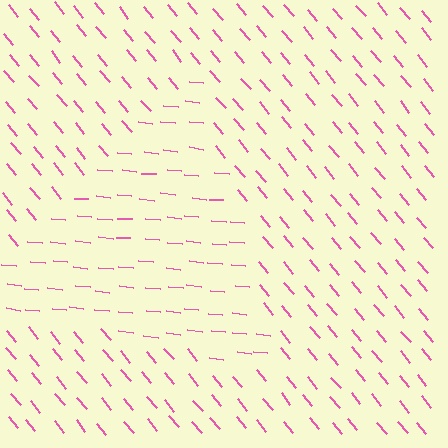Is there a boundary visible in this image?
Yes, there is a texture boundary formed by a change in line orientation.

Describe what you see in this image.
The image is filled with small pink line segments. A triangle region in the image has lines oriented differently from the surrounding lines, creating a visible texture boundary.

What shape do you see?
I see a triangle.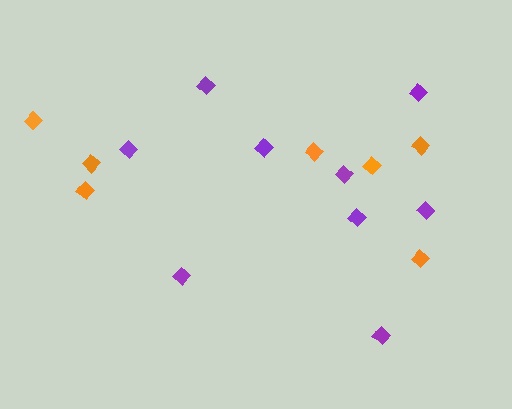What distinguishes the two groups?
There are 2 groups: one group of purple diamonds (9) and one group of orange diamonds (7).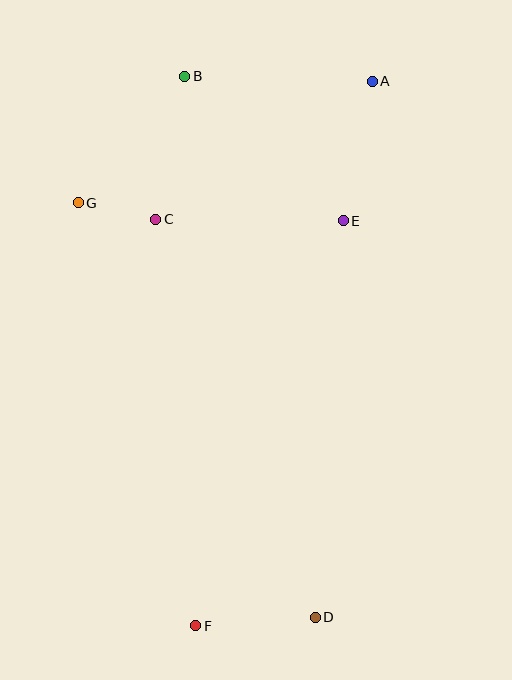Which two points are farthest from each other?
Points A and F are farthest from each other.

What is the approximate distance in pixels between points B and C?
The distance between B and C is approximately 146 pixels.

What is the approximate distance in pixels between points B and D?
The distance between B and D is approximately 557 pixels.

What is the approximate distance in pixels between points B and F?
The distance between B and F is approximately 550 pixels.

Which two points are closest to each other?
Points C and G are closest to each other.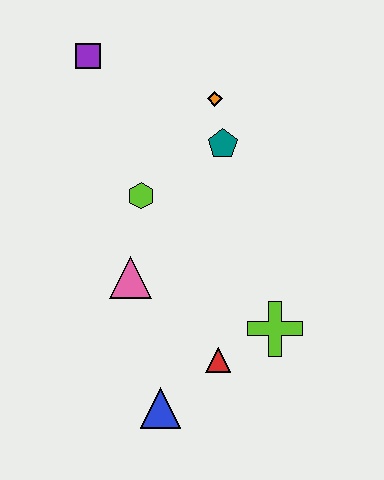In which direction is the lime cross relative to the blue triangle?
The lime cross is to the right of the blue triangle.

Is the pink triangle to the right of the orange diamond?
No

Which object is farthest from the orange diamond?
The blue triangle is farthest from the orange diamond.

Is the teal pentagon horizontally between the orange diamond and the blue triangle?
No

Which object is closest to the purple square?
The orange diamond is closest to the purple square.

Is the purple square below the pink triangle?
No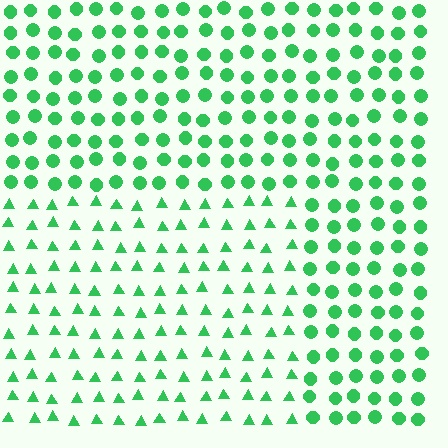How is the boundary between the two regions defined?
The boundary is defined by a change in element shape: triangles inside vs. circles outside. All elements share the same color and spacing.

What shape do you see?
I see a rectangle.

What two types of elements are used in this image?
The image uses triangles inside the rectangle region and circles outside it.